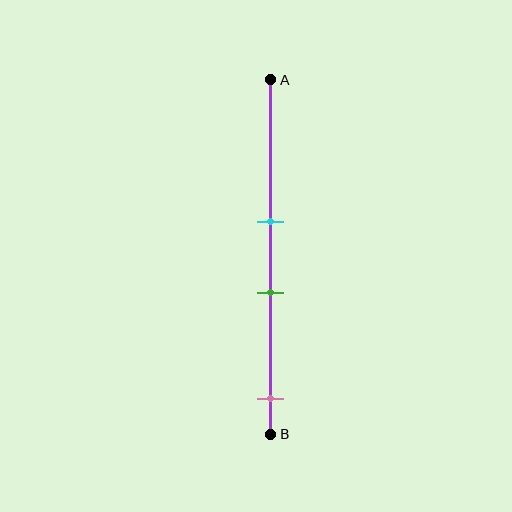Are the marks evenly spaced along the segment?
No, the marks are not evenly spaced.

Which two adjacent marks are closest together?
The cyan and green marks are the closest adjacent pair.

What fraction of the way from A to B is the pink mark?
The pink mark is approximately 90% (0.9) of the way from A to B.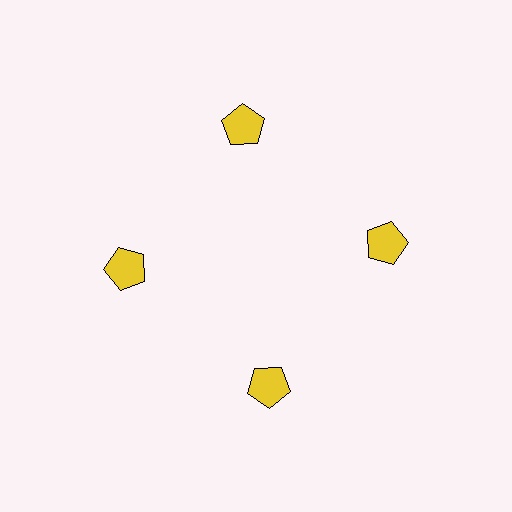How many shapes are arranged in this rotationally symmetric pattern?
There are 4 shapes, arranged in 4 groups of 1.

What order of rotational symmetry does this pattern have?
This pattern has 4-fold rotational symmetry.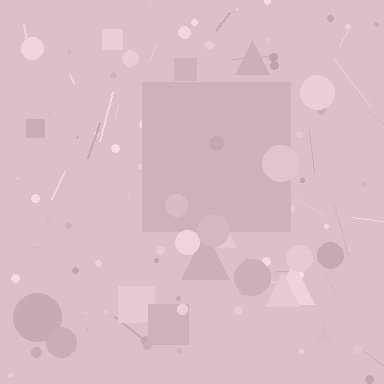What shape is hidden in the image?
A square is hidden in the image.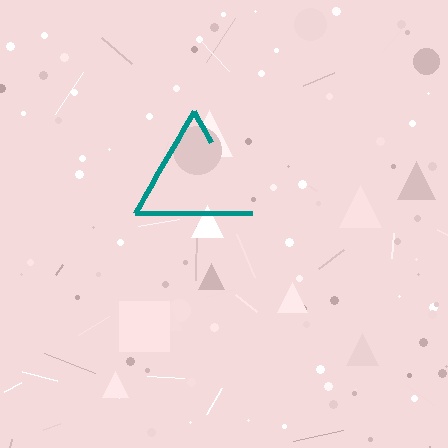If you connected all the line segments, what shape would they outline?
They would outline a triangle.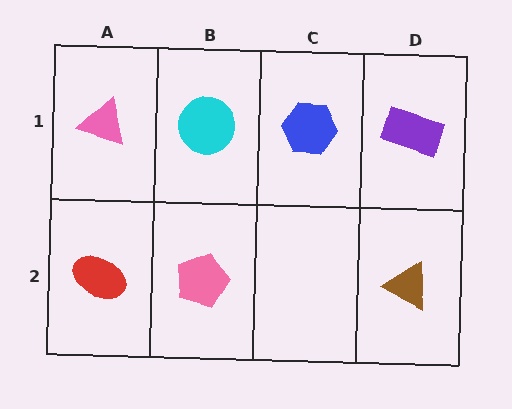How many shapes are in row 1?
4 shapes.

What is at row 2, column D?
A brown triangle.